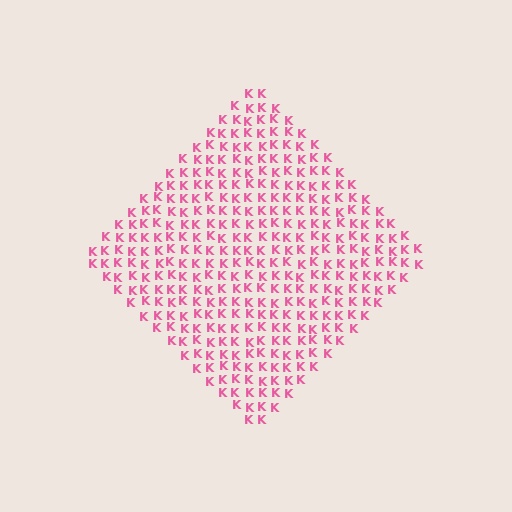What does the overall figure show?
The overall figure shows a diamond.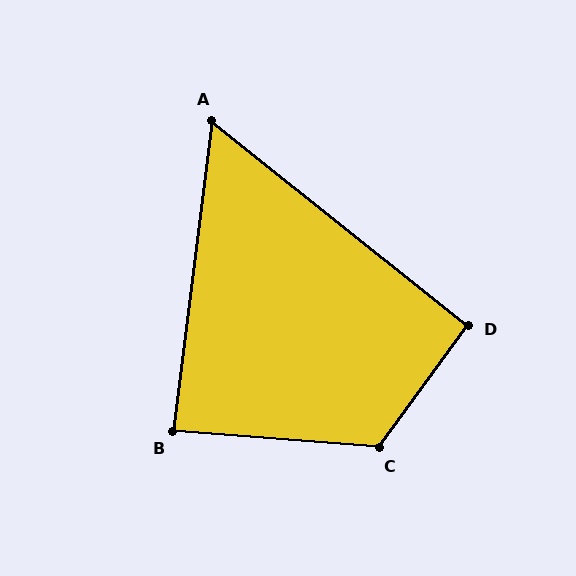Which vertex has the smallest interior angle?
A, at approximately 58 degrees.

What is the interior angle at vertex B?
Approximately 87 degrees (approximately right).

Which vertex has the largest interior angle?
C, at approximately 122 degrees.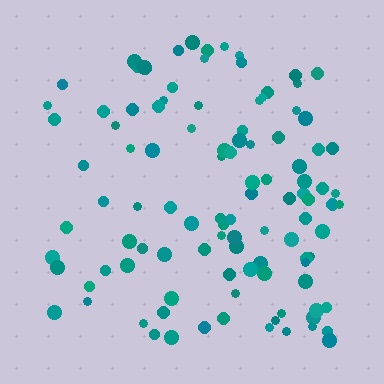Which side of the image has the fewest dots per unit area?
The left.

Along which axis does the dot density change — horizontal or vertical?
Horizontal.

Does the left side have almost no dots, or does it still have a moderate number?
Still a moderate number, just noticeably fewer than the right.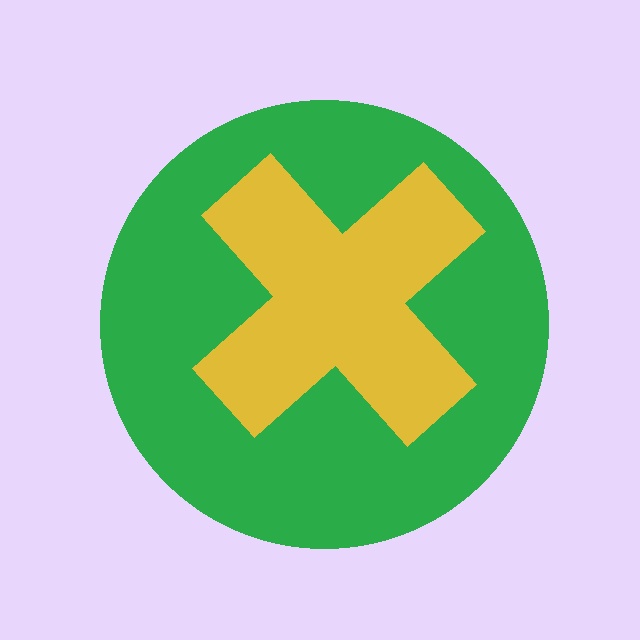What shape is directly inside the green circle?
The yellow cross.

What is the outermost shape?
The green circle.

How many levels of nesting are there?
2.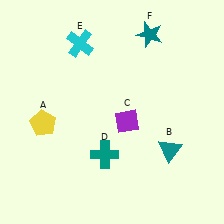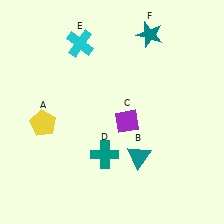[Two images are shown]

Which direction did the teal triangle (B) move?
The teal triangle (B) moved left.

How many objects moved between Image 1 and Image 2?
1 object moved between the two images.